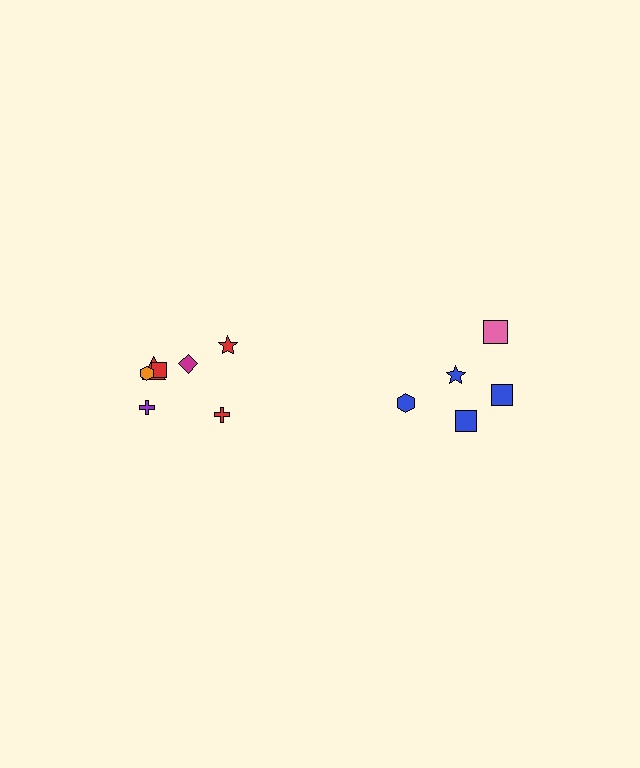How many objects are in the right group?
There are 5 objects.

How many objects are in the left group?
There are 7 objects.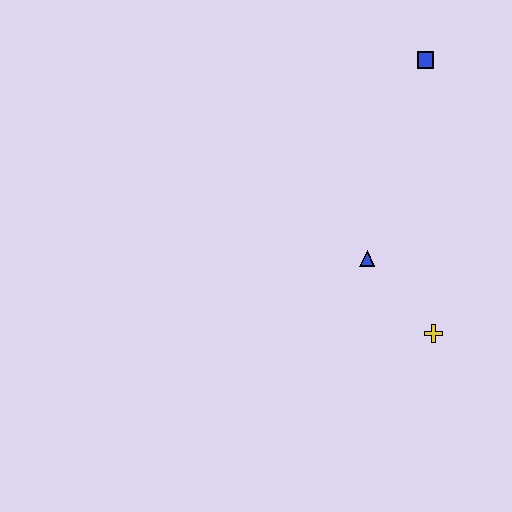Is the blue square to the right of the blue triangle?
Yes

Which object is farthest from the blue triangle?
The blue square is farthest from the blue triangle.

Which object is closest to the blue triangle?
The yellow cross is closest to the blue triangle.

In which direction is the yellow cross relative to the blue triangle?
The yellow cross is below the blue triangle.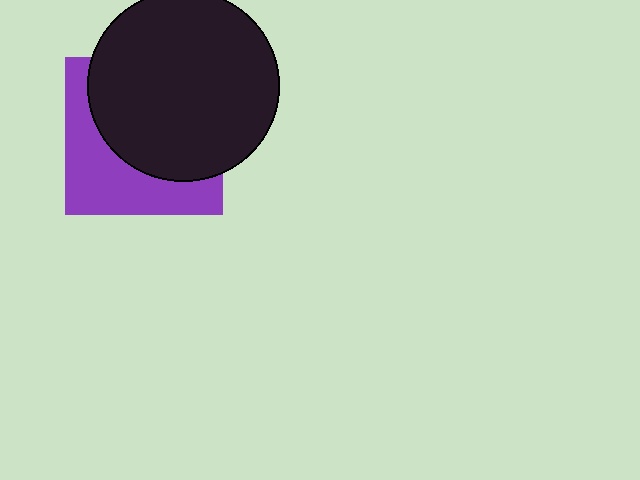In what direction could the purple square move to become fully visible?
The purple square could move toward the lower-left. That would shift it out from behind the black circle entirely.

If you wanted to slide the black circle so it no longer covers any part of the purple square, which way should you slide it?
Slide it toward the upper-right — that is the most direct way to separate the two shapes.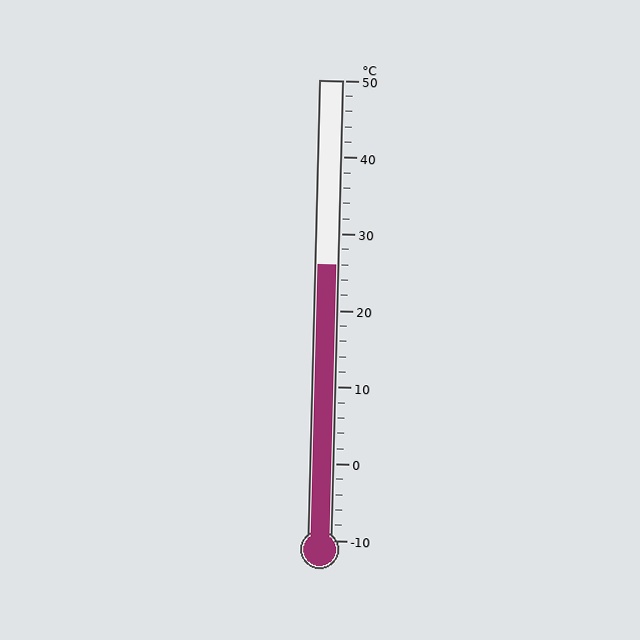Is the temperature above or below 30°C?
The temperature is below 30°C.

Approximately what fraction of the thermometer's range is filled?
The thermometer is filled to approximately 60% of its range.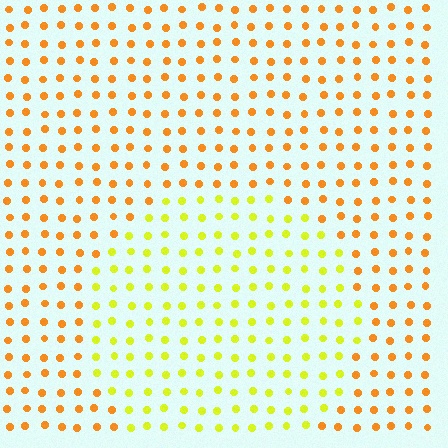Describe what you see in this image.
The image is filled with small orange elements in a uniform arrangement. A circle-shaped region is visible where the elements are tinted to a slightly different hue, forming a subtle color boundary.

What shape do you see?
I see a circle.